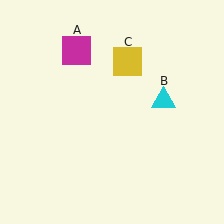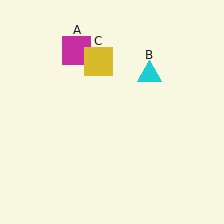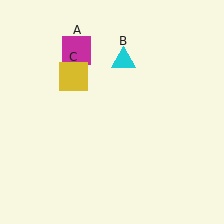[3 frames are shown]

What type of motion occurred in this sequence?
The cyan triangle (object B), yellow square (object C) rotated counterclockwise around the center of the scene.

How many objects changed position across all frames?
2 objects changed position: cyan triangle (object B), yellow square (object C).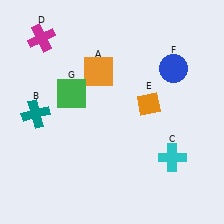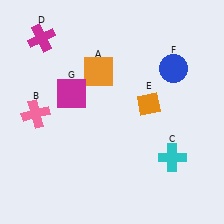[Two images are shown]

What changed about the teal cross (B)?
In Image 1, B is teal. In Image 2, it changed to pink.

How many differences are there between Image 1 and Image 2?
There are 2 differences between the two images.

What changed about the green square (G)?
In Image 1, G is green. In Image 2, it changed to magenta.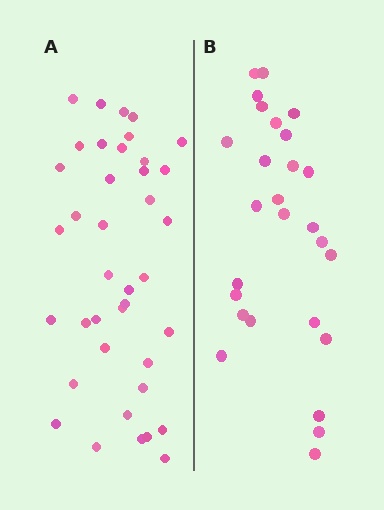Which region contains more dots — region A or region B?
Region A (the left region) has more dots.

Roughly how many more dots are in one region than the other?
Region A has roughly 12 or so more dots than region B.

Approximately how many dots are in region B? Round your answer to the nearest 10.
About 30 dots. (The exact count is 27, which rounds to 30.)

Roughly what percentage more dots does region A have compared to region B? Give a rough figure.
About 45% more.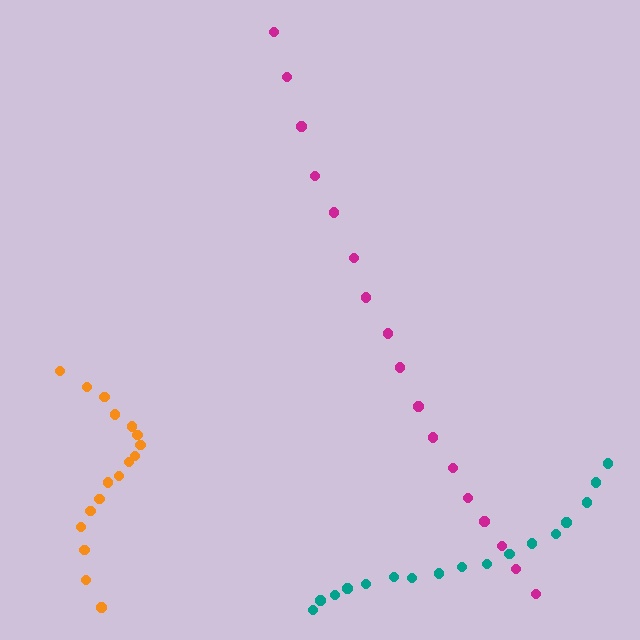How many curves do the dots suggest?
There are 3 distinct paths.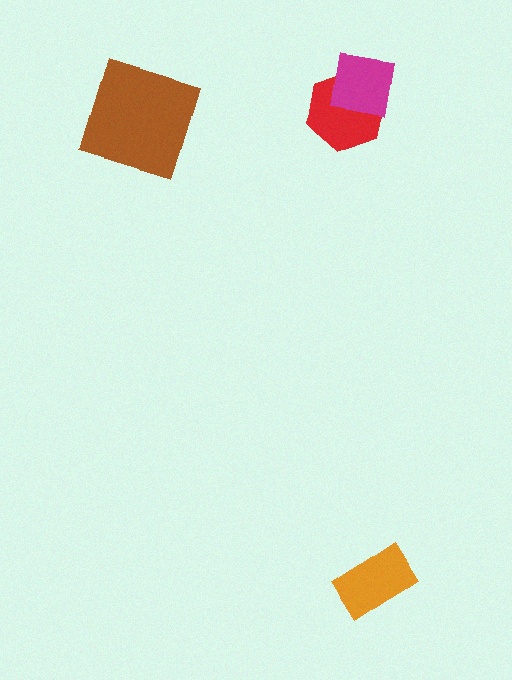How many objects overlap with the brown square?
0 objects overlap with the brown square.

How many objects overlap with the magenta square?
1 object overlaps with the magenta square.